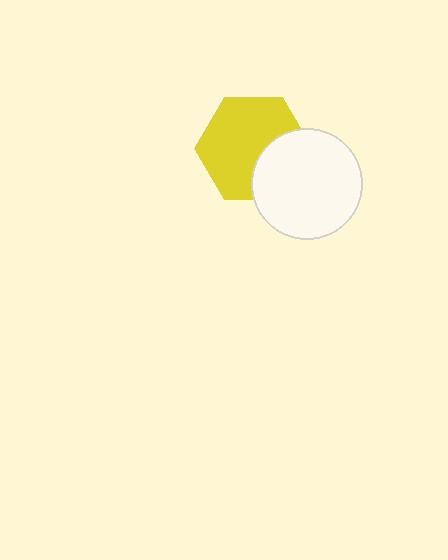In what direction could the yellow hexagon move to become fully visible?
The yellow hexagon could move toward the upper-left. That would shift it out from behind the white circle entirely.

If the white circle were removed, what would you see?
You would see the complete yellow hexagon.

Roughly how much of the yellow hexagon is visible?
Most of it is visible (roughly 69%).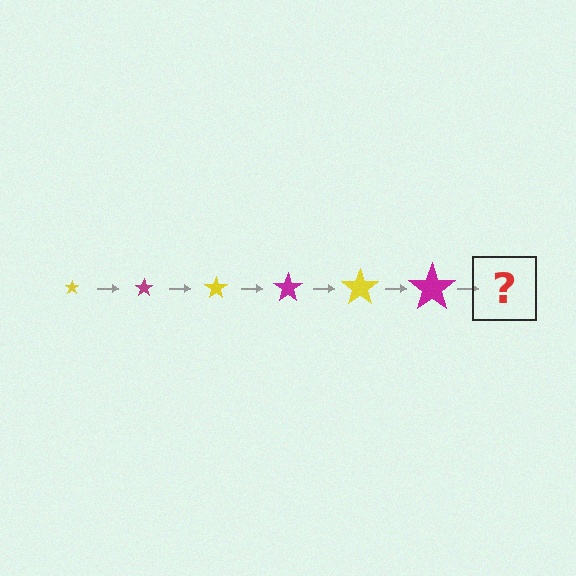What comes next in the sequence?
The next element should be a yellow star, larger than the previous one.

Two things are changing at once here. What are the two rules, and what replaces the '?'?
The two rules are that the star grows larger each step and the color cycles through yellow and magenta. The '?' should be a yellow star, larger than the previous one.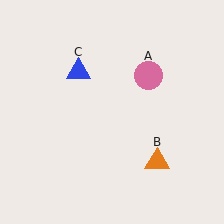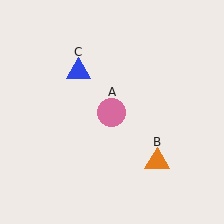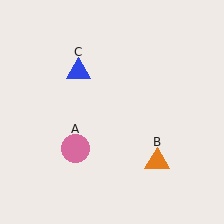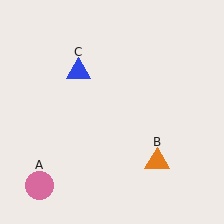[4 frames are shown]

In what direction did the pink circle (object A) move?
The pink circle (object A) moved down and to the left.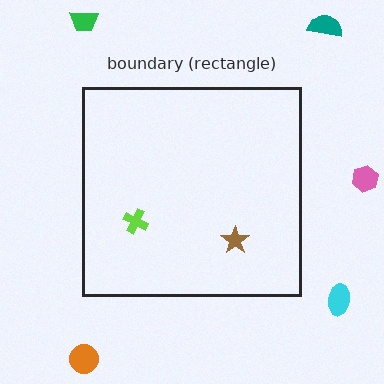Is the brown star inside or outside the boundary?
Inside.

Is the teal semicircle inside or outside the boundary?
Outside.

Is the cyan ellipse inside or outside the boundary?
Outside.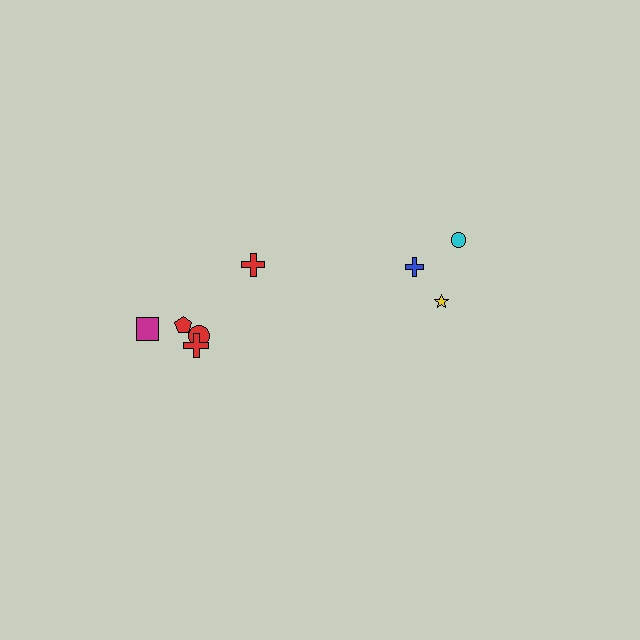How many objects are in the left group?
There are 5 objects.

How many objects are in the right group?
There are 3 objects.